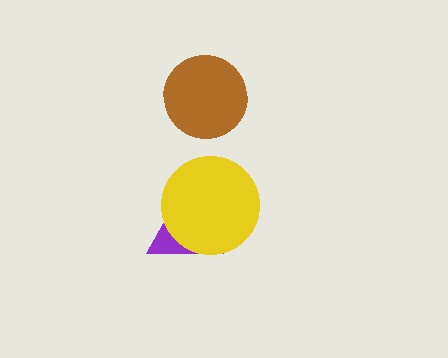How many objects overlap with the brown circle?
0 objects overlap with the brown circle.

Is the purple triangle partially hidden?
Yes, it is partially covered by another shape.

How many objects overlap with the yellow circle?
1 object overlaps with the yellow circle.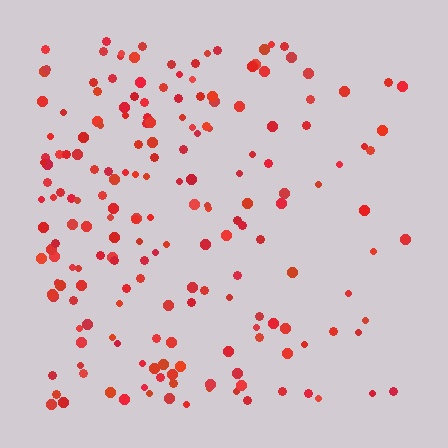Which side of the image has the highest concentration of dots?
The left.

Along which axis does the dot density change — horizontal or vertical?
Horizontal.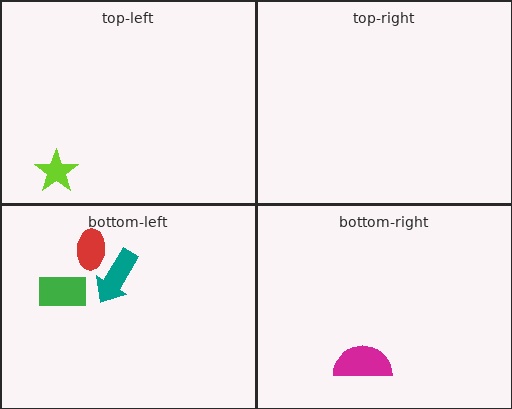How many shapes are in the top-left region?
1.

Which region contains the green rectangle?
The bottom-left region.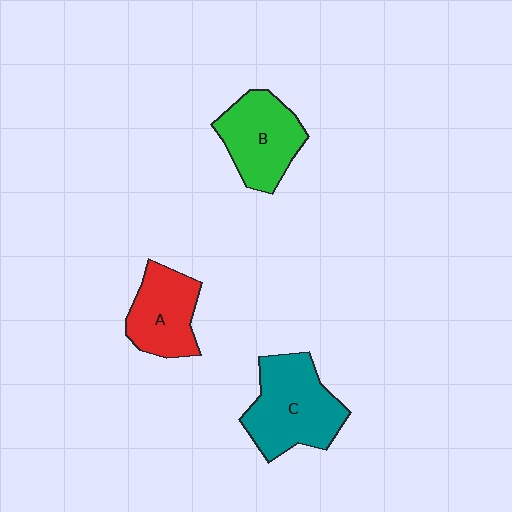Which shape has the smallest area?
Shape A (red).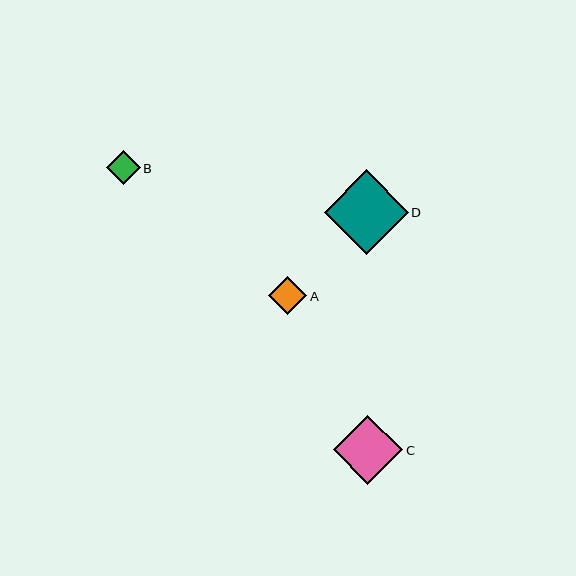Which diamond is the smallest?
Diamond B is the smallest with a size of approximately 34 pixels.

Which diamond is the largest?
Diamond D is the largest with a size of approximately 84 pixels.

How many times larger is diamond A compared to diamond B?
Diamond A is approximately 1.1 times the size of diamond B.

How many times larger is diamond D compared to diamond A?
Diamond D is approximately 2.2 times the size of diamond A.